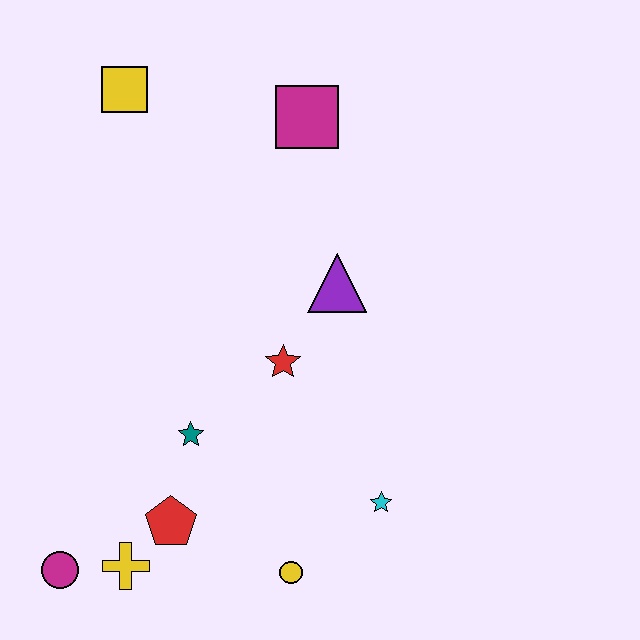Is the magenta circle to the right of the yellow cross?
No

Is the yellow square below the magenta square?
No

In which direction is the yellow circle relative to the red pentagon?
The yellow circle is to the right of the red pentagon.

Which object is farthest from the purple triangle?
The magenta circle is farthest from the purple triangle.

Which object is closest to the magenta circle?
The yellow cross is closest to the magenta circle.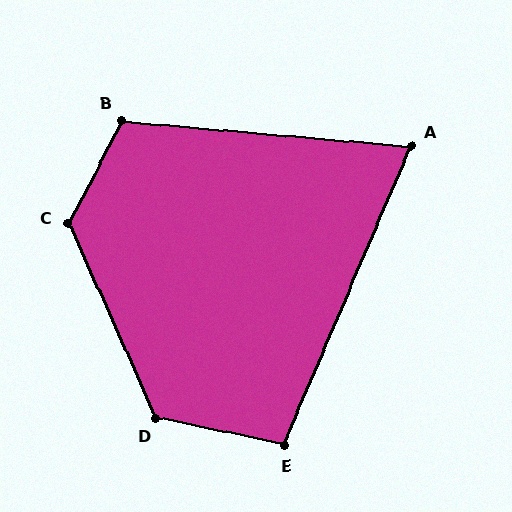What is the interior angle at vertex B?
Approximately 113 degrees (obtuse).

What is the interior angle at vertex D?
Approximately 126 degrees (obtuse).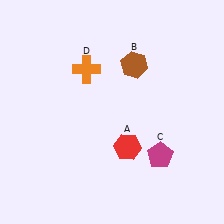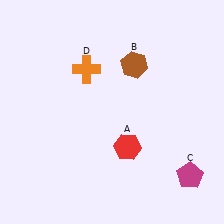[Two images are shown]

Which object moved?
The magenta pentagon (C) moved right.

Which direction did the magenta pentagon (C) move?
The magenta pentagon (C) moved right.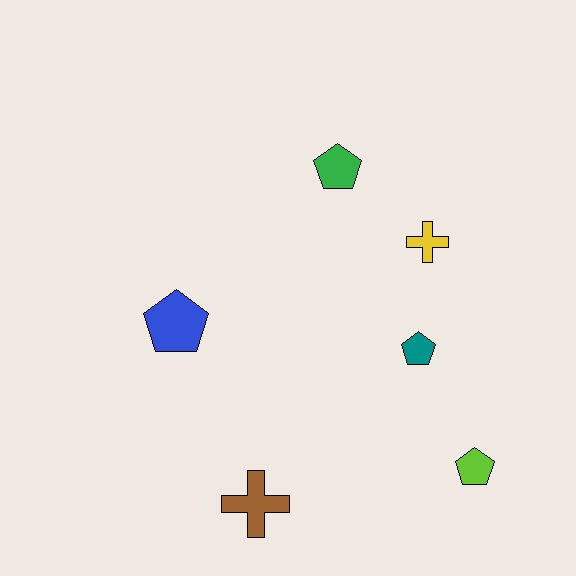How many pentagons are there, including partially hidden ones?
There are 4 pentagons.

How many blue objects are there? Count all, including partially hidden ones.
There is 1 blue object.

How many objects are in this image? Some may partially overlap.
There are 6 objects.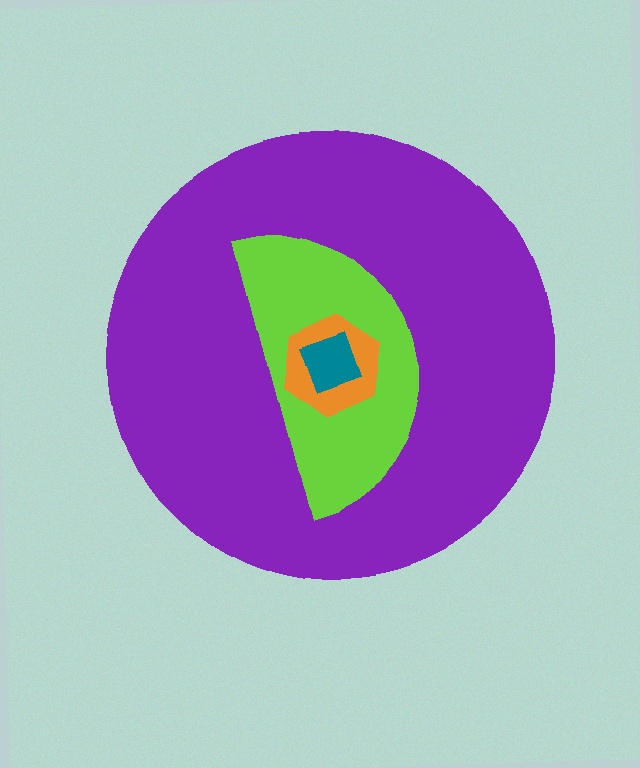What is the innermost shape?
The teal square.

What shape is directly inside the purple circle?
The lime semicircle.